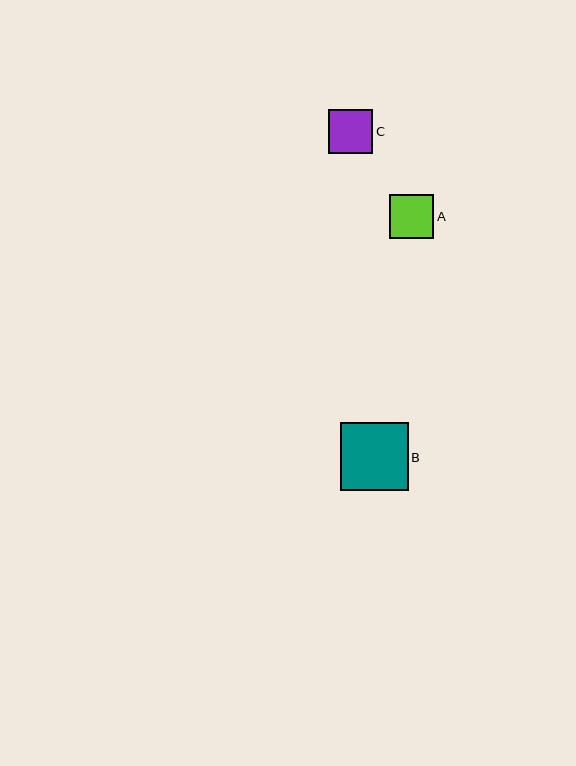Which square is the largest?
Square B is the largest with a size of approximately 68 pixels.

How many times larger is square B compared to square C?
Square B is approximately 1.5 times the size of square C.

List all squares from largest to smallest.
From largest to smallest: B, C, A.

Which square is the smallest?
Square A is the smallest with a size of approximately 44 pixels.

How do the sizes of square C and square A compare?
Square C and square A are approximately the same size.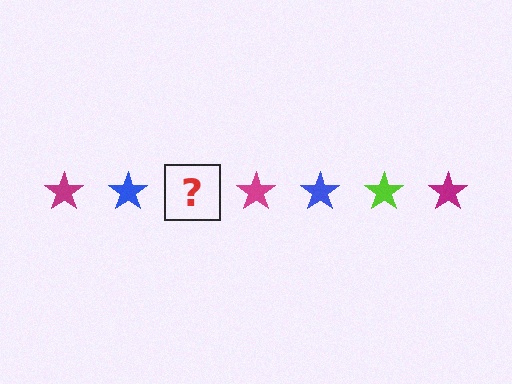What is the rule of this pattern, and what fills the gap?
The rule is that the pattern cycles through magenta, blue, lime stars. The gap should be filled with a lime star.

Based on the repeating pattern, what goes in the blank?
The blank should be a lime star.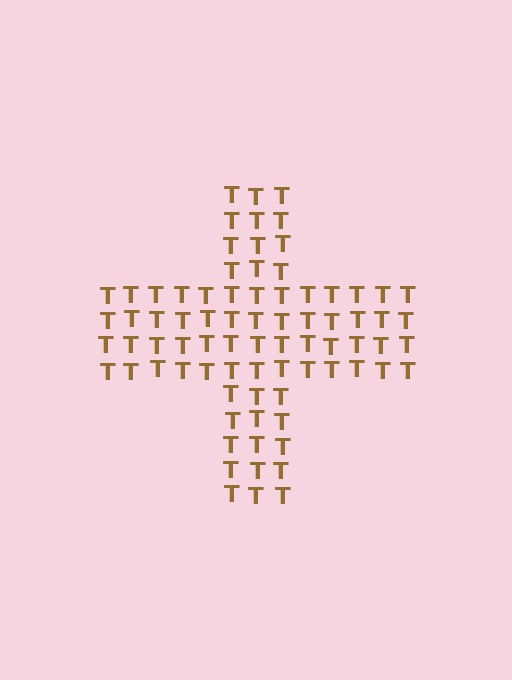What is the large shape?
The large shape is a cross.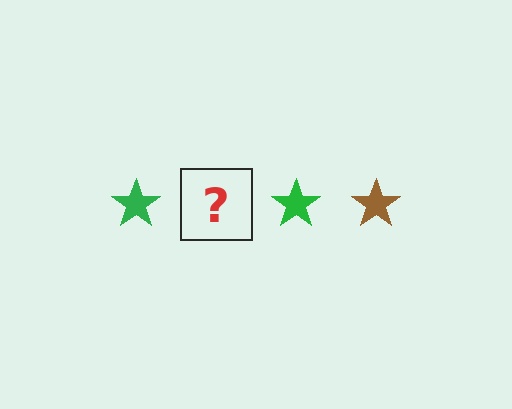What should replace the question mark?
The question mark should be replaced with a brown star.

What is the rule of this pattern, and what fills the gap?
The rule is that the pattern cycles through green, brown stars. The gap should be filled with a brown star.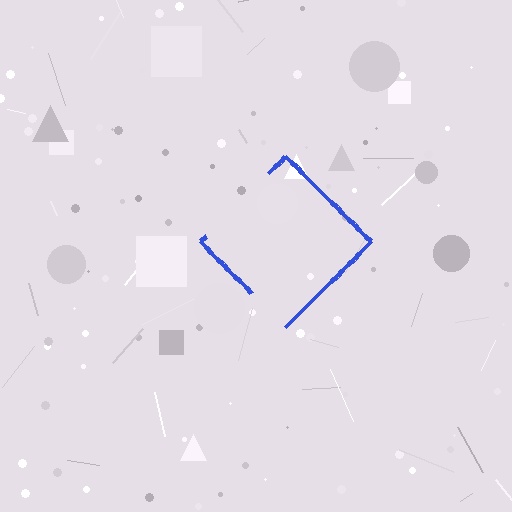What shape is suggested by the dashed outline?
The dashed outline suggests a diamond.